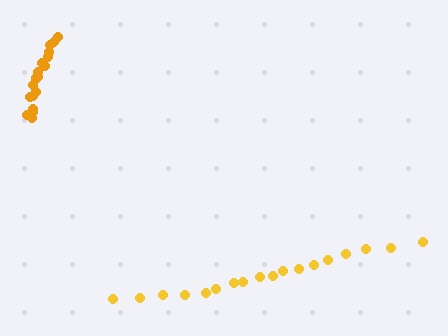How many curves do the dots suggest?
There are 2 distinct paths.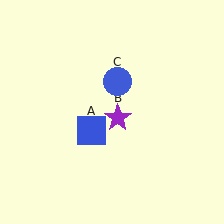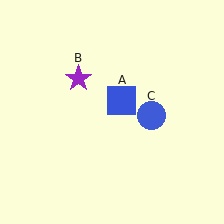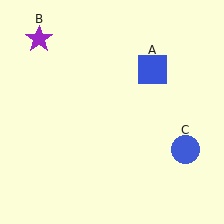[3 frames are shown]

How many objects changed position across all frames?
3 objects changed position: blue square (object A), purple star (object B), blue circle (object C).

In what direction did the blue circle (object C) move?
The blue circle (object C) moved down and to the right.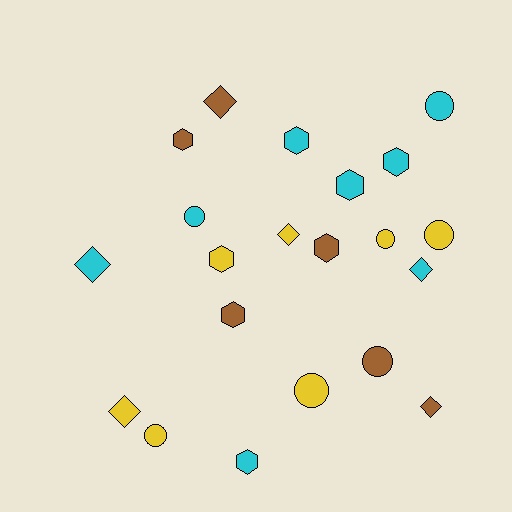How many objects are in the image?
There are 21 objects.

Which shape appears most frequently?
Hexagon, with 8 objects.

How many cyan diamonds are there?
There are 2 cyan diamonds.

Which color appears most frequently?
Cyan, with 8 objects.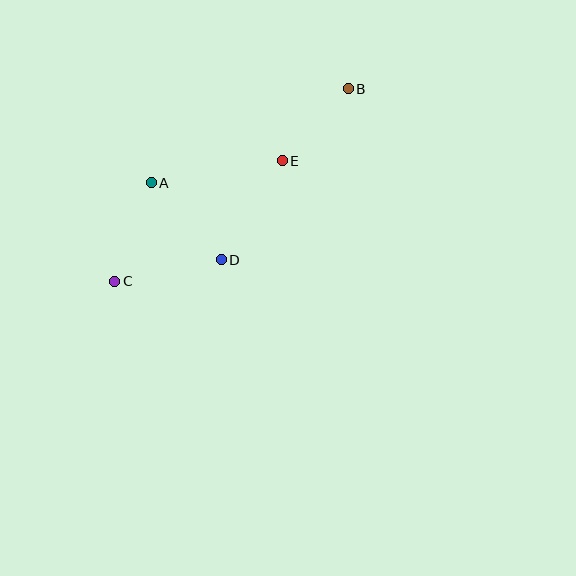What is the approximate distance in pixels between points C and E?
The distance between C and E is approximately 206 pixels.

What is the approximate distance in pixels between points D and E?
The distance between D and E is approximately 116 pixels.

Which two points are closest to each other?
Points B and E are closest to each other.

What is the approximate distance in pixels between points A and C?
The distance between A and C is approximately 105 pixels.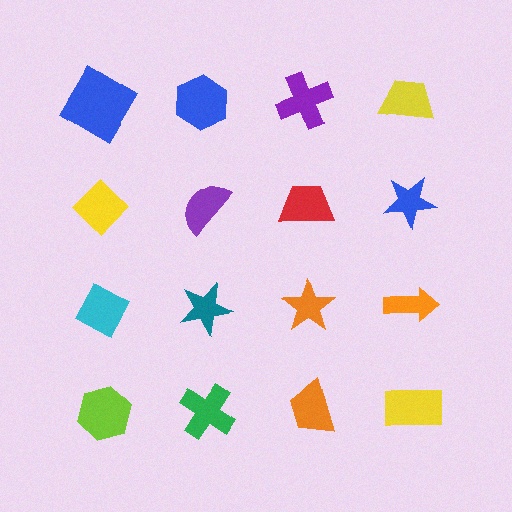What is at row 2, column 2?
A purple semicircle.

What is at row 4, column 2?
A green cross.